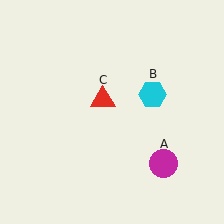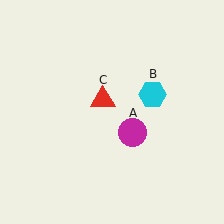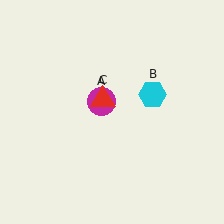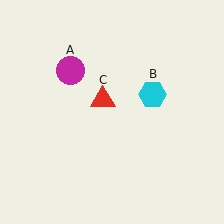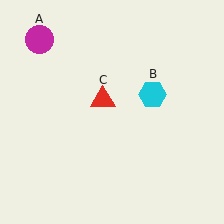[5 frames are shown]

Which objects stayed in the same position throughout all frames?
Cyan hexagon (object B) and red triangle (object C) remained stationary.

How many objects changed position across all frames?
1 object changed position: magenta circle (object A).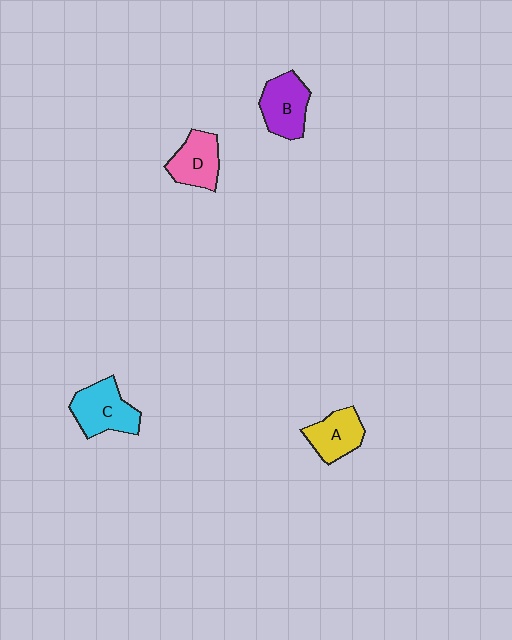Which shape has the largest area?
Shape C (cyan).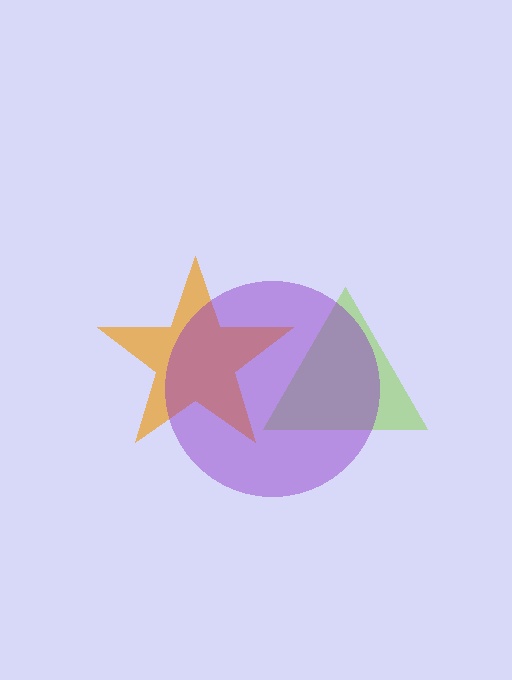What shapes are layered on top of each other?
The layered shapes are: a lime triangle, an orange star, a purple circle.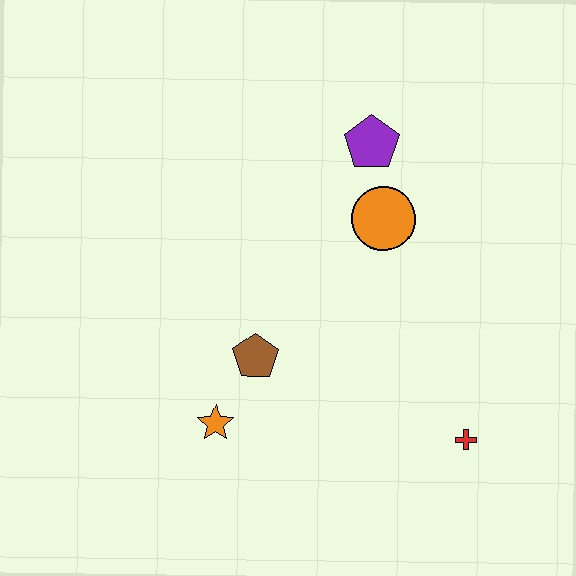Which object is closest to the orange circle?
The purple pentagon is closest to the orange circle.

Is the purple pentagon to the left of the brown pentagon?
No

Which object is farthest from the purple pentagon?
The orange star is farthest from the purple pentagon.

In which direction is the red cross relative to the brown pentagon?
The red cross is to the right of the brown pentagon.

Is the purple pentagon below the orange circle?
No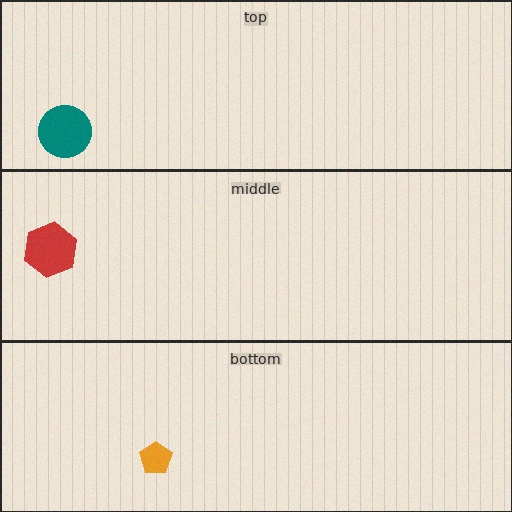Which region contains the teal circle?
The top region.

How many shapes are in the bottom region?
1.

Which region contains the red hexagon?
The middle region.